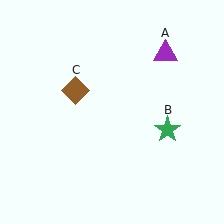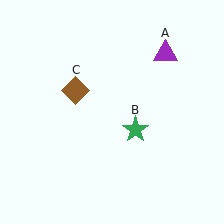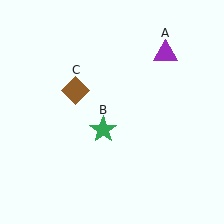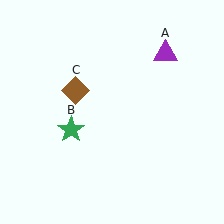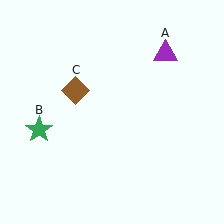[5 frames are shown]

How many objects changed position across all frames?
1 object changed position: green star (object B).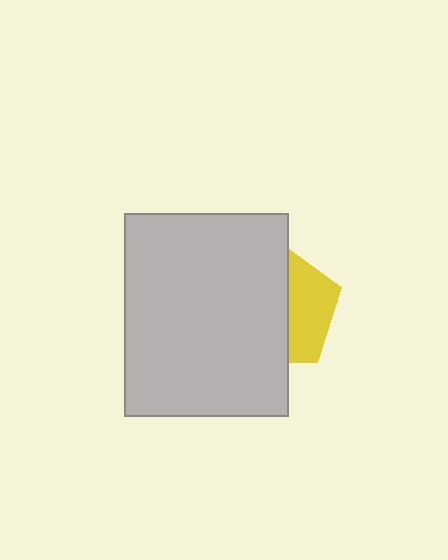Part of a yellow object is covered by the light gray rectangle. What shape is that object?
It is a pentagon.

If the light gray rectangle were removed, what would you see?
You would see the complete yellow pentagon.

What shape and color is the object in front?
The object in front is a light gray rectangle.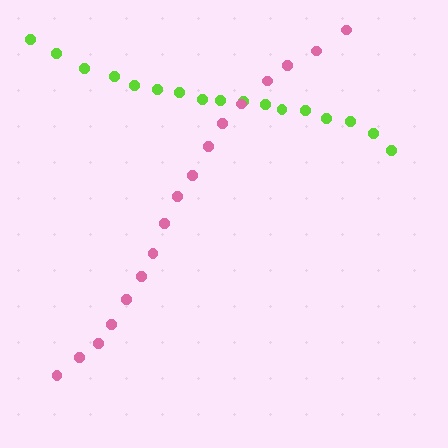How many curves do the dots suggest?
There are 2 distinct paths.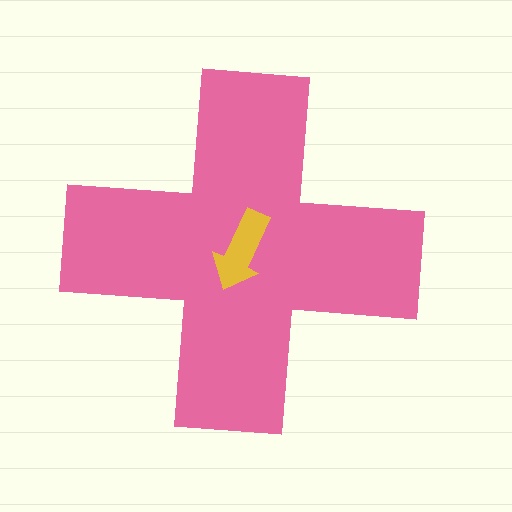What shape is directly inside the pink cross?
The yellow arrow.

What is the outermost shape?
The pink cross.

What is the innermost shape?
The yellow arrow.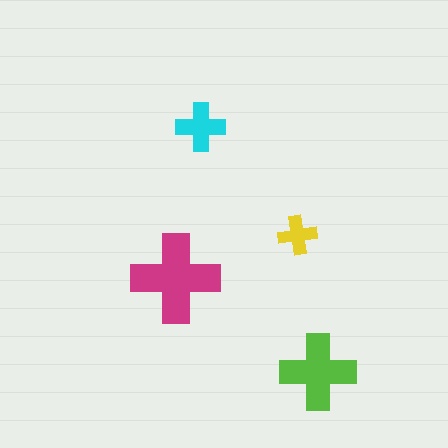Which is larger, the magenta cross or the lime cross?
The magenta one.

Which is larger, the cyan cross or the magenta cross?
The magenta one.